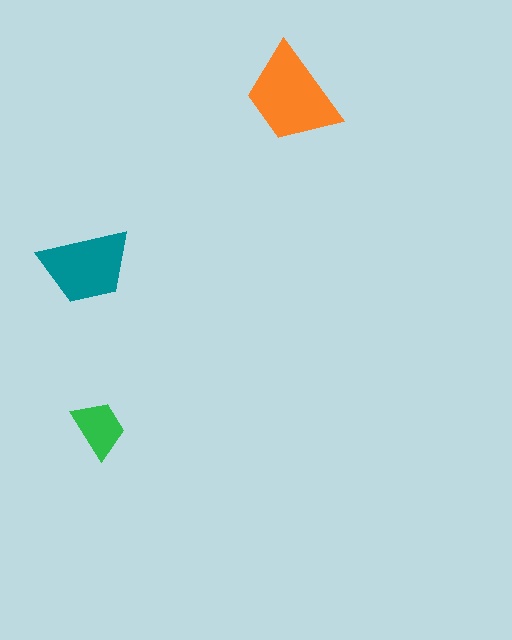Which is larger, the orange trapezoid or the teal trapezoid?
The orange one.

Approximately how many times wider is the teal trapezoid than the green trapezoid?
About 1.5 times wider.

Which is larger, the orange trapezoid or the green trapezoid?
The orange one.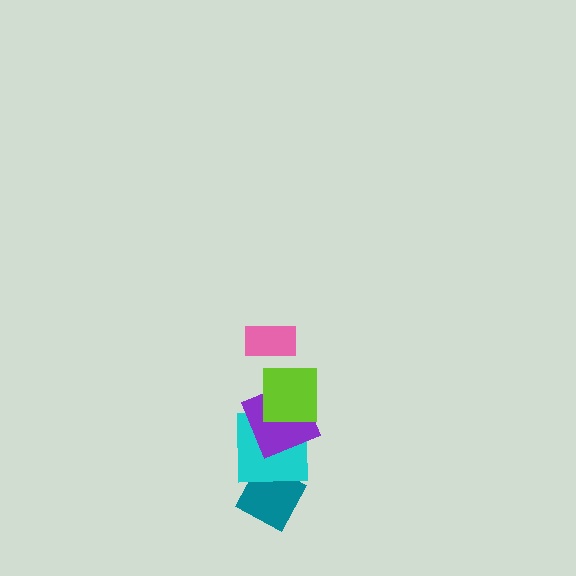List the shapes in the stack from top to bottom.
From top to bottom: the pink rectangle, the lime square, the purple square, the cyan square, the teal diamond.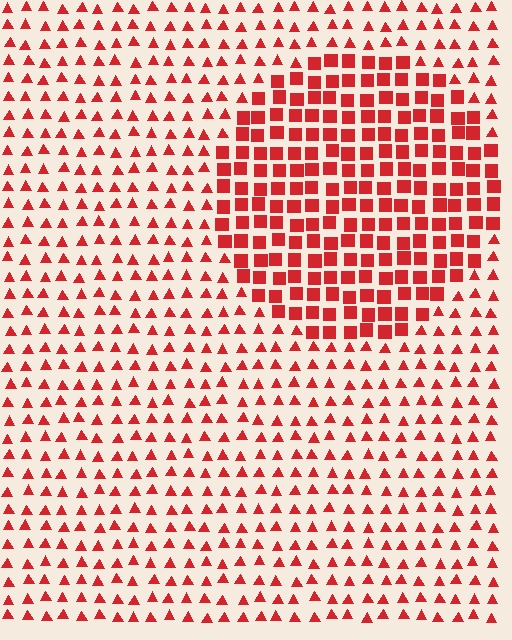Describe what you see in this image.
The image is filled with small red elements arranged in a uniform grid. A circle-shaped region contains squares, while the surrounding area contains triangles. The boundary is defined purely by the change in element shape.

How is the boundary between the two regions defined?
The boundary is defined by a change in element shape: squares inside vs. triangles outside. All elements share the same color and spacing.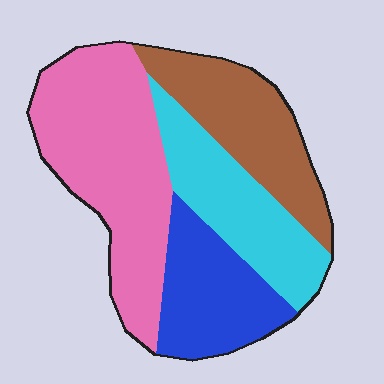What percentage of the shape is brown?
Brown takes up about one fifth (1/5) of the shape.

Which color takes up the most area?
Pink, at roughly 35%.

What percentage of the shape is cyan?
Cyan takes up less than a quarter of the shape.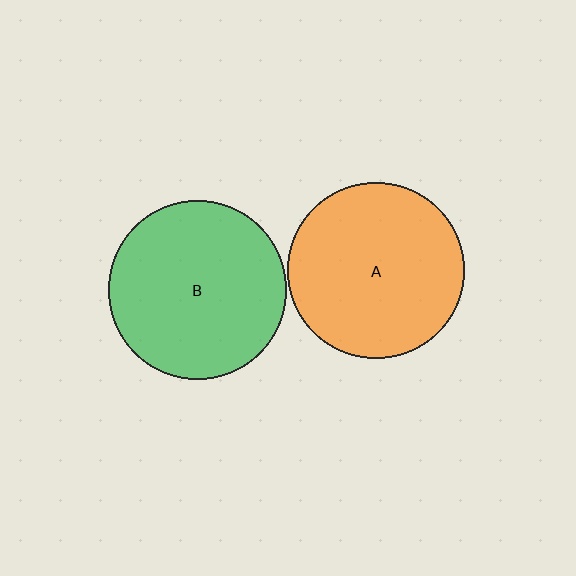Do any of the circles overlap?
No, none of the circles overlap.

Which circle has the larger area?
Circle B (green).